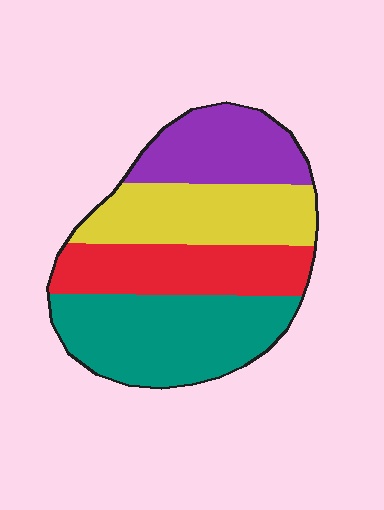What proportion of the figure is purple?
Purple takes up about one fifth (1/5) of the figure.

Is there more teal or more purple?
Teal.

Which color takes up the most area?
Teal, at roughly 35%.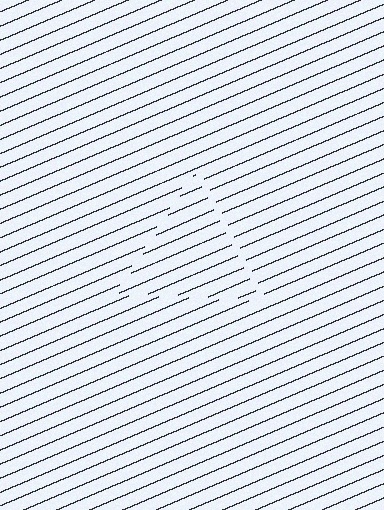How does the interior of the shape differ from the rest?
The interior of the shape contains the same grating, shifted by half a period — the contour is defined by the phase discontinuity where line-ends from the inner and outer gratings abut.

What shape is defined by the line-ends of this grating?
An illusory triangle. The interior of the shape contains the same grating, shifted by half a period — the contour is defined by the phase discontinuity where line-ends from the inner and outer gratings abut.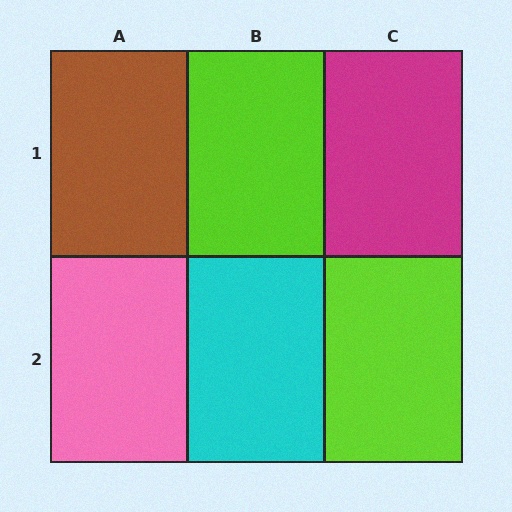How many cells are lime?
2 cells are lime.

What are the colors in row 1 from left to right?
Brown, lime, magenta.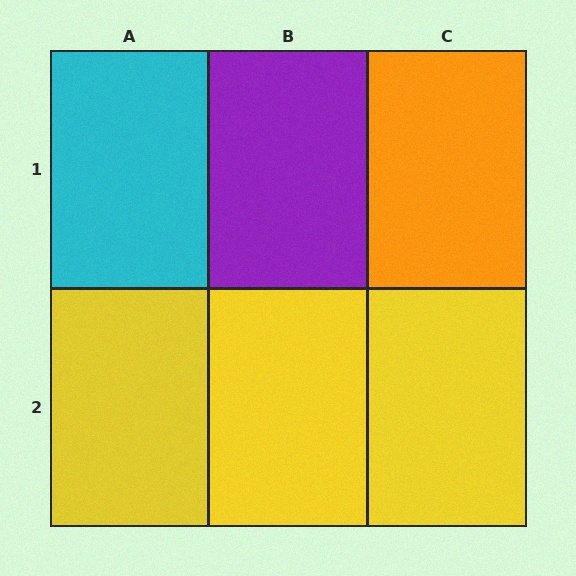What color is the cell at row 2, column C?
Yellow.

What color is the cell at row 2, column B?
Yellow.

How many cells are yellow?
3 cells are yellow.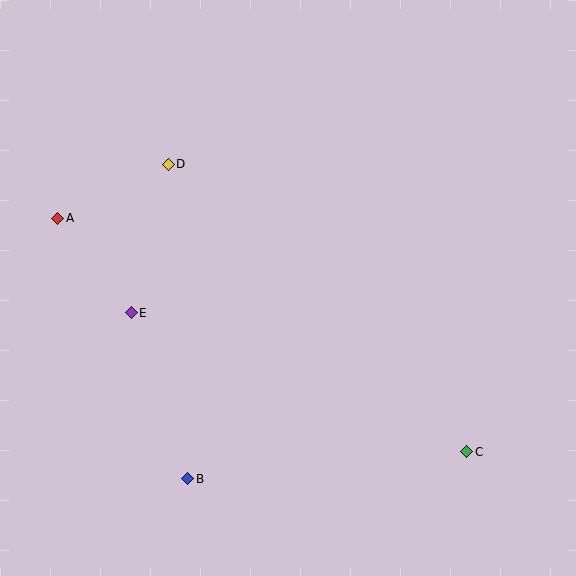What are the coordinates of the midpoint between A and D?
The midpoint between A and D is at (113, 191).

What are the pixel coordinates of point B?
Point B is at (187, 479).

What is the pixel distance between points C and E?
The distance between C and E is 363 pixels.